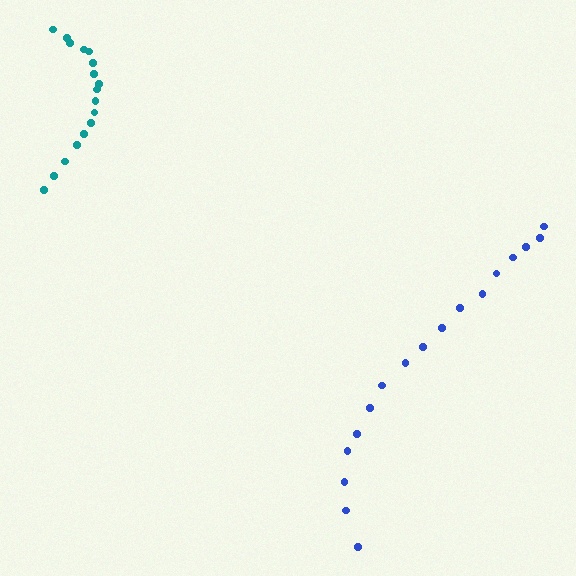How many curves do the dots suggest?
There are 2 distinct paths.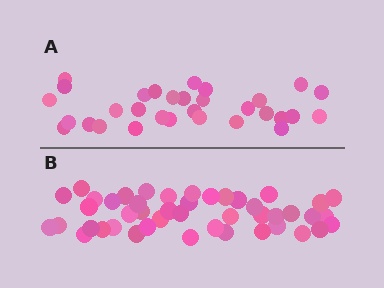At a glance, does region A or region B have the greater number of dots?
Region B (the bottom region) has more dots.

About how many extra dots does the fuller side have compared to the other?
Region B has approximately 15 more dots than region A.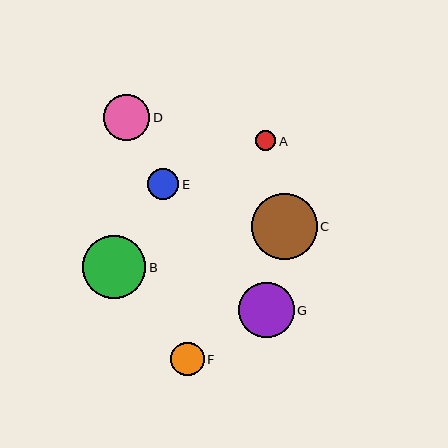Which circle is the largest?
Circle C is the largest with a size of approximately 65 pixels.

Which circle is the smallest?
Circle A is the smallest with a size of approximately 20 pixels.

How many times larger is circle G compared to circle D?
Circle G is approximately 1.2 times the size of circle D.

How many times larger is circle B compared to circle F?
Circle B is approximately 1.9 times the size of circle F.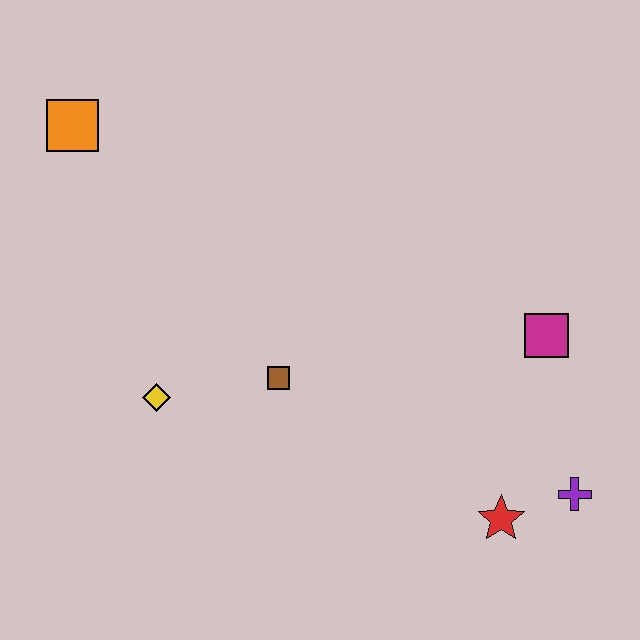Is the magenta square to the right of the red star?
Yes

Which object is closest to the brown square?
The yellow diamond is closest to the brown square.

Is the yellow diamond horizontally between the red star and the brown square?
No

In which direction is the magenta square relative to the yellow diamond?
The magenta square is to the right of the yellow diamond.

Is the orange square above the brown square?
Yes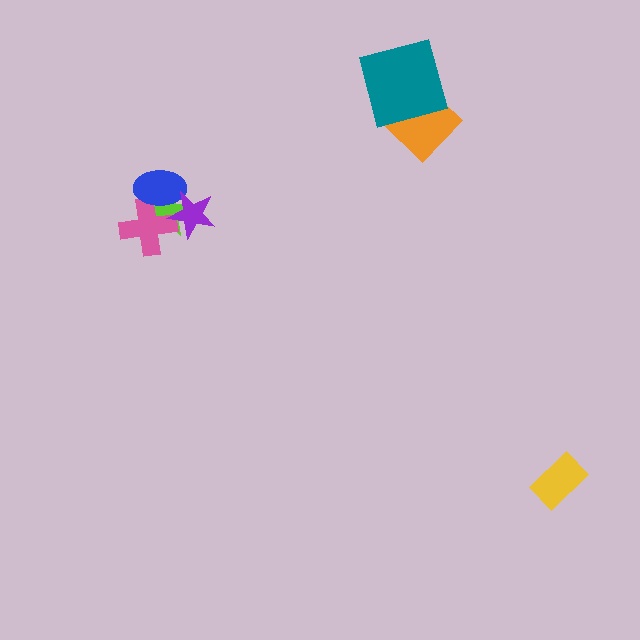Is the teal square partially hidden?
No, no other shape covers it.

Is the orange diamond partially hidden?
Yes, it is partially covered by another shape.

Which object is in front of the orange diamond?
The teal square is in front of the orange diamond.